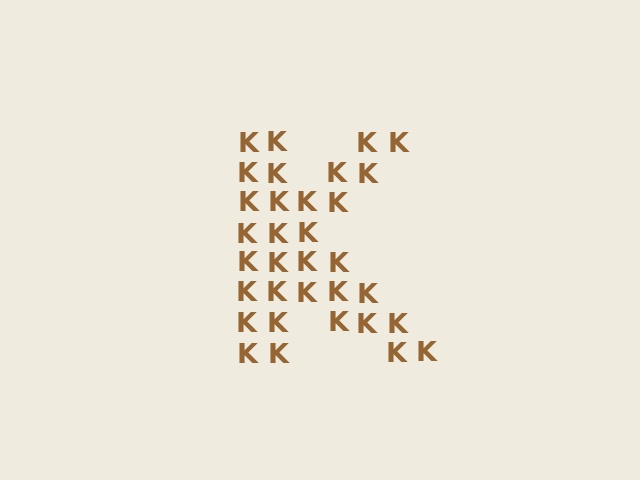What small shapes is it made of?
It is made of small letter K's.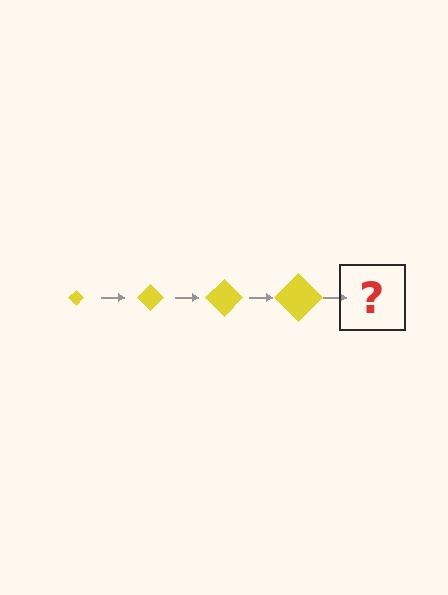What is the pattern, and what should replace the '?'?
The pattern is that the diamond gets progressively larger each step. The '?' should be a yellow diamond, larger than the previous one.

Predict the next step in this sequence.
The next step is a yellow diamond, larger than the previous one.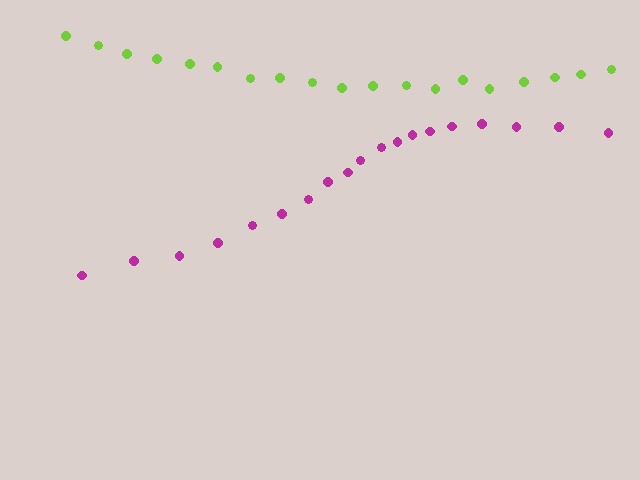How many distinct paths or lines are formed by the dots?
There are 2 distinct paths.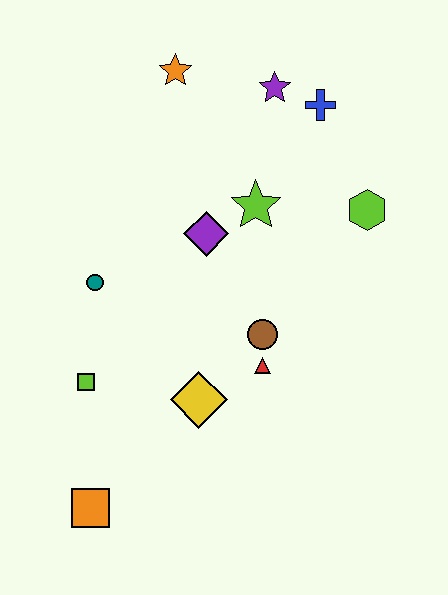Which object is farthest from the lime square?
The blue cross is farthest from the lime square.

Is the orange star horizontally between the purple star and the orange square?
Yes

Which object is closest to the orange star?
The purple star is closest to the orange star.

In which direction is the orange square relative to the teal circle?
The orange square is below the teal circle.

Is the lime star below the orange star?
Yes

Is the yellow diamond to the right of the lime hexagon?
No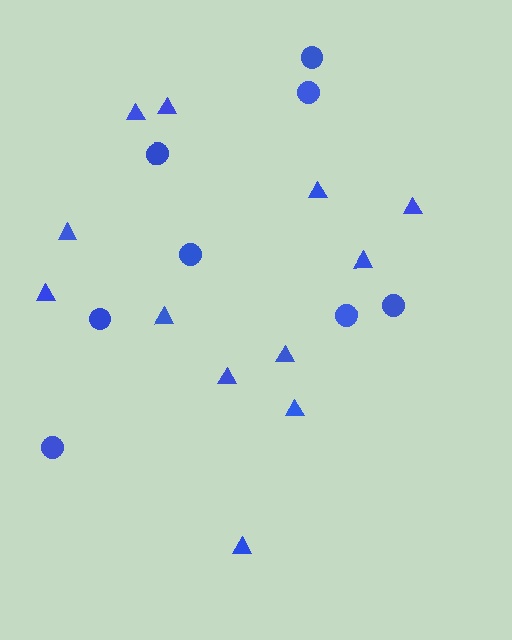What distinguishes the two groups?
There are 2 groups: one group of circles (8) and one group of triangles (12).